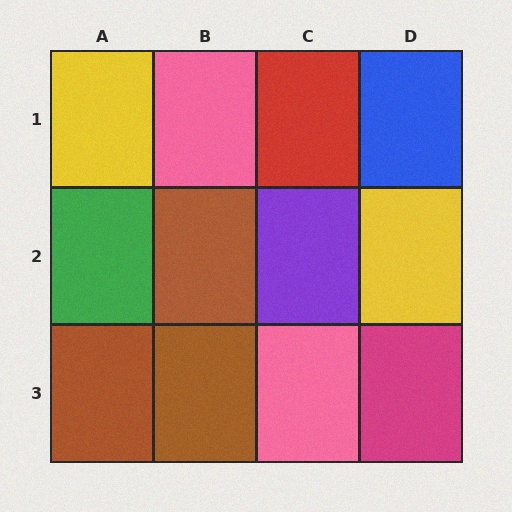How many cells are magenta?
1 cell is magenta.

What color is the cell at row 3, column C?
Pink.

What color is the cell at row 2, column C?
Purple.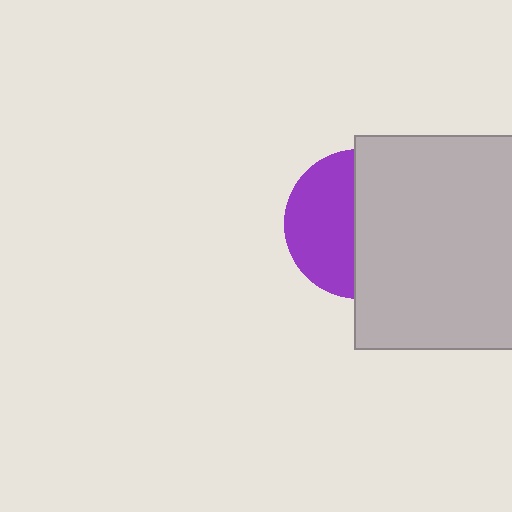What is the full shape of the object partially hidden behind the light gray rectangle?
The partially hidden object is a purple circle.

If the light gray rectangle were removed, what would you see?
You would see the complete purple circle.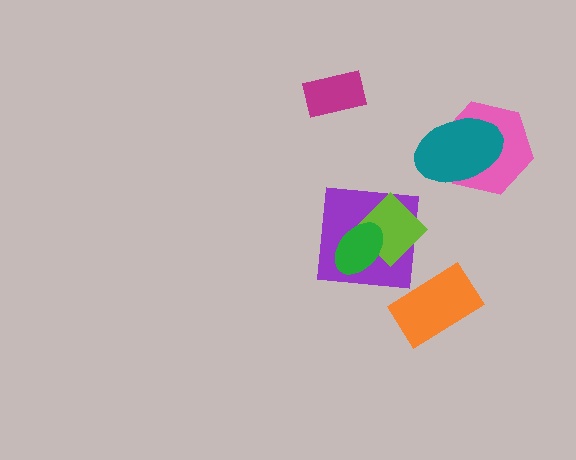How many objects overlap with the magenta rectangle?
0 objects overlap with the magenta rectangle.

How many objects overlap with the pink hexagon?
1 object overlaps with the pink hexagon.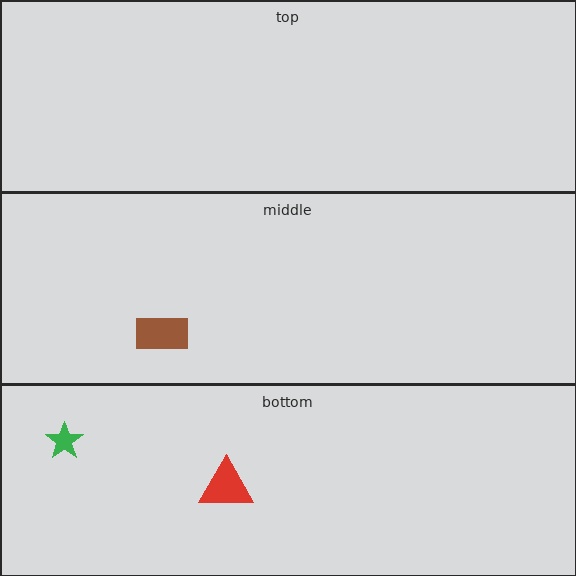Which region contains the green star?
The bottom region.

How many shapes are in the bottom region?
2.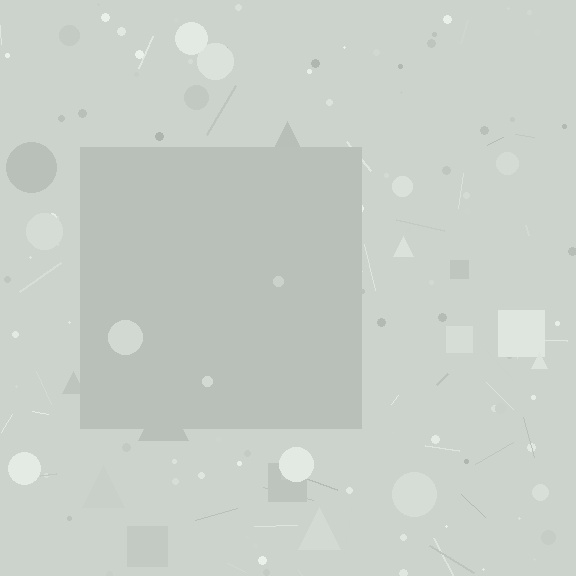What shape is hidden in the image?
A square is hidden in the image.